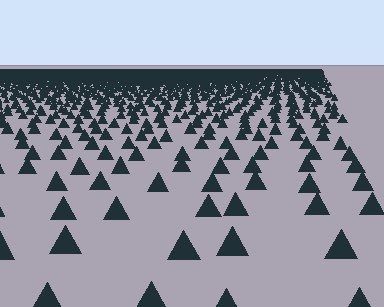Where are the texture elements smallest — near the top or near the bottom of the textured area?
Near the top.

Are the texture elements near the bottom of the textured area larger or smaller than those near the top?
Larger. Near the bottom, elements are closer to the viewer and appear at a bigger on-screen size.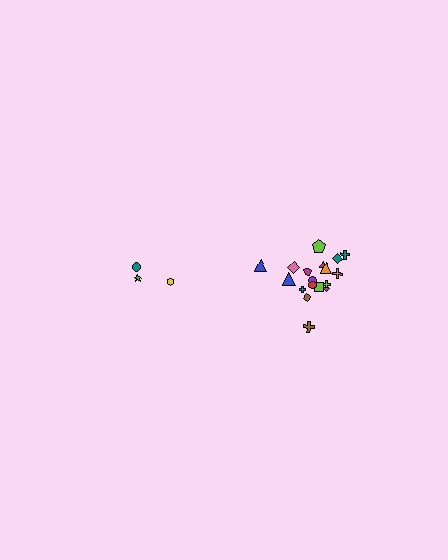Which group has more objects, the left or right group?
The right group.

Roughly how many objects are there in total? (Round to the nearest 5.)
Roughly 20 objects in total.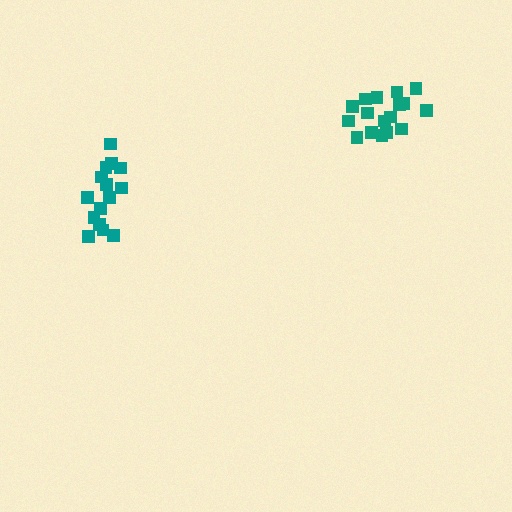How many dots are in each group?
Group 1: 17 dots, Group 2: 15 dots (32 total).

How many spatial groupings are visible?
There are 2 spatial groupings.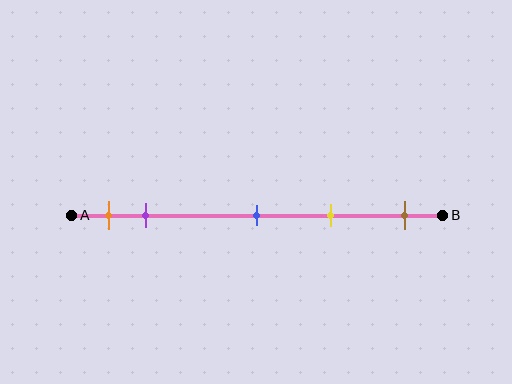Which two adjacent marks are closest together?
The orange and purple marks are the closest adjacent pair.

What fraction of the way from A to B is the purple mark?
The purple mark is approximately 20% (0.2) of the way from A to B.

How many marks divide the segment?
There are 5 marks dividing the segment.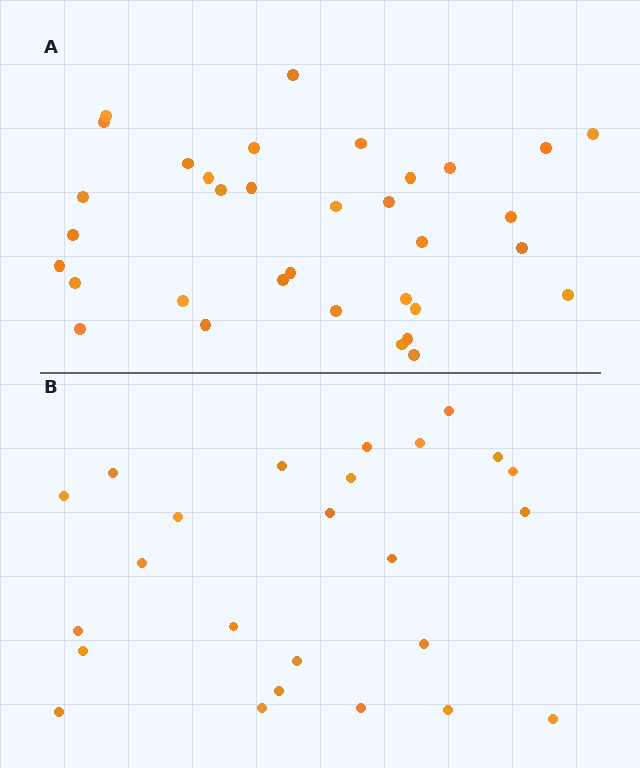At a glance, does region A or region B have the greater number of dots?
Region A (the top region) has more dots.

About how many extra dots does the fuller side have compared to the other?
Region A has roughly 8 or so more dots than region B.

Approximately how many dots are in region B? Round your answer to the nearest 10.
About 20 dots. (The exact count is 25, which rounds to 20.)